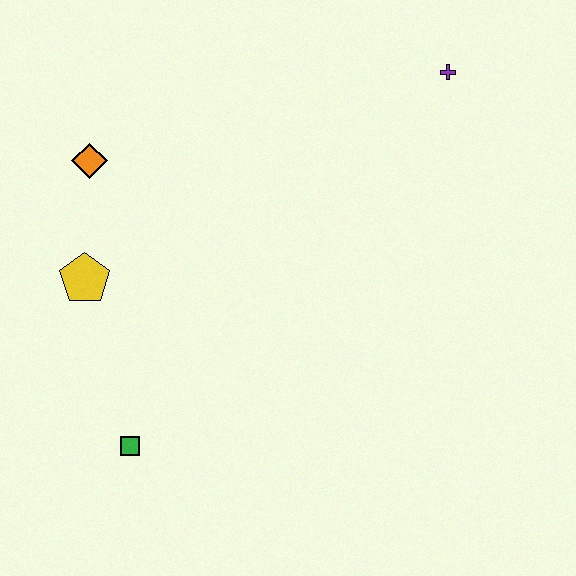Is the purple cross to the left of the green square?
No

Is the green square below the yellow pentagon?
Yes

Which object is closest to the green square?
The yellow pentagon is closest to the green square.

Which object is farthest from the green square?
The purple cross is farthest from the green square.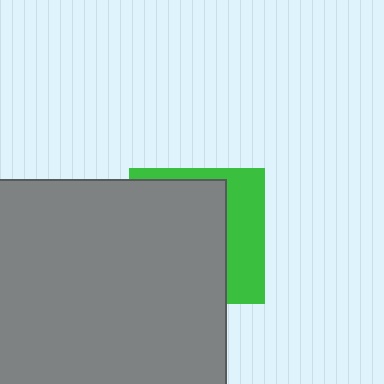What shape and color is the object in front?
The object in front is a gray rectangle.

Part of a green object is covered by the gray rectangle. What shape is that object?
It is a square.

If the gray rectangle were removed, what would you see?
You would see the complete green square.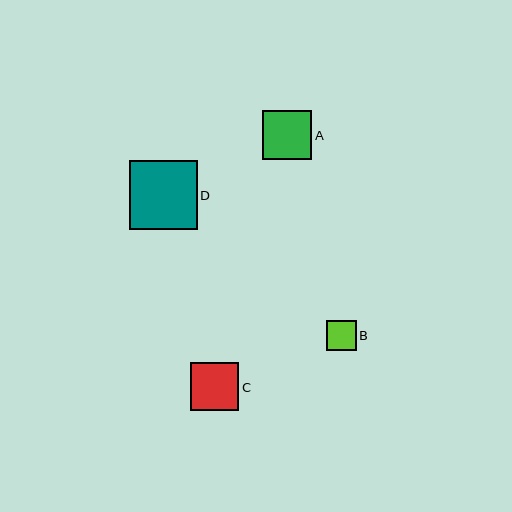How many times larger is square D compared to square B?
Square D is approximately 2.3 times the size of square B.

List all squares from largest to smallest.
From largest to smallest: D, A, C, B.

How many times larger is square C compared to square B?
Square C is approximately 1.6 times the size of square B.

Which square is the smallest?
Square B is the smallest with a size of approximately 30 pixels.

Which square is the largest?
Square D is the largest with a size of approximately 68 pixels.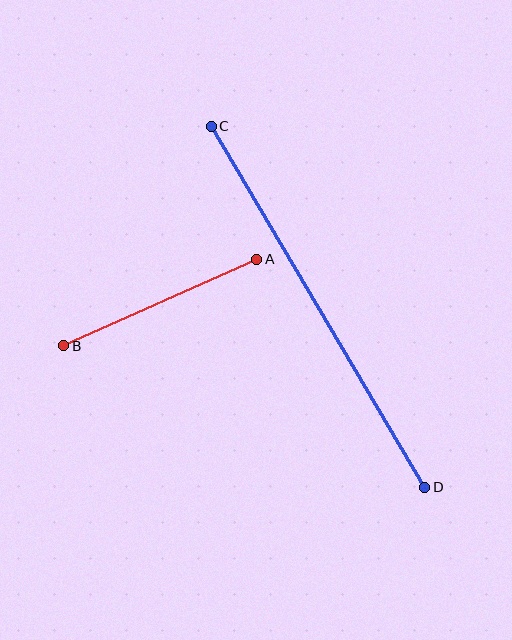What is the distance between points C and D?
The distance is approximately 420 pixels.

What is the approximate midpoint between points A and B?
The midpoint is at approximately (160, 303) pixels.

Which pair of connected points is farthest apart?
Points C and D are farthest apart.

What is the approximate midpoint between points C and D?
The midpoint is at approximately (318, 307) pixels.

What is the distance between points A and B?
The distance is approximately 212 pixels.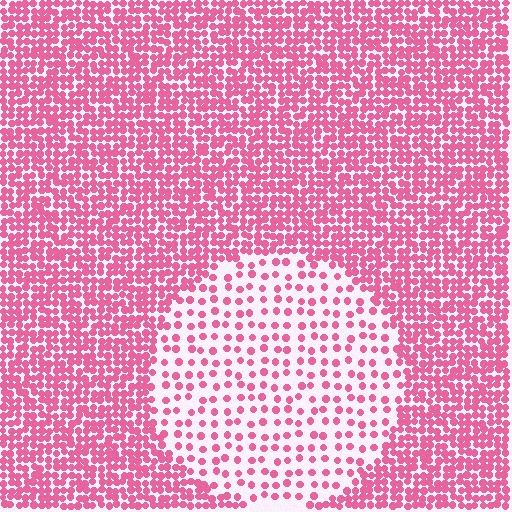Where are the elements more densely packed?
The elements are more densely packed outside the circle boundary.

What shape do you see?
I see a circle.